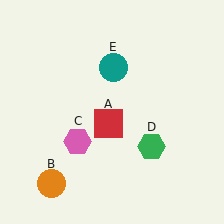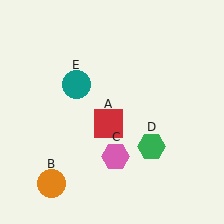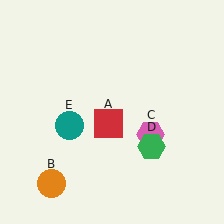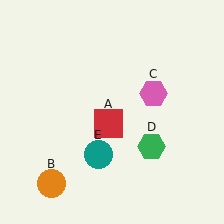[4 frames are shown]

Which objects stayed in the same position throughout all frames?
Red square (object A) and orange circle (object B) and green hexagon (object D) remained stationary.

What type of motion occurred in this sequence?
The pink hexagon (object C), teal circle (object E) rotated counterclockwise around the center of the scene.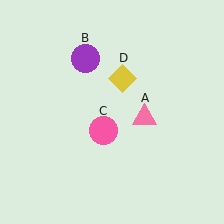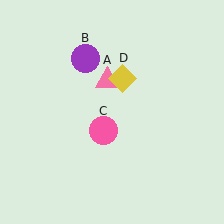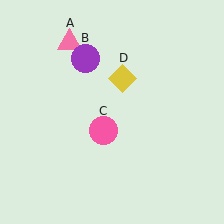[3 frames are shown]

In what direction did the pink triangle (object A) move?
The pink triangle (object A) moved up and to the left.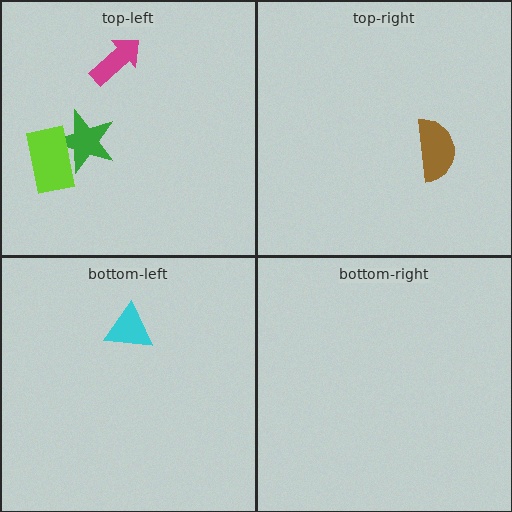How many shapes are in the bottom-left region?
1.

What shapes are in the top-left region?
The green star, the lime rectangle, the magenta arrow.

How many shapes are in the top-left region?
3.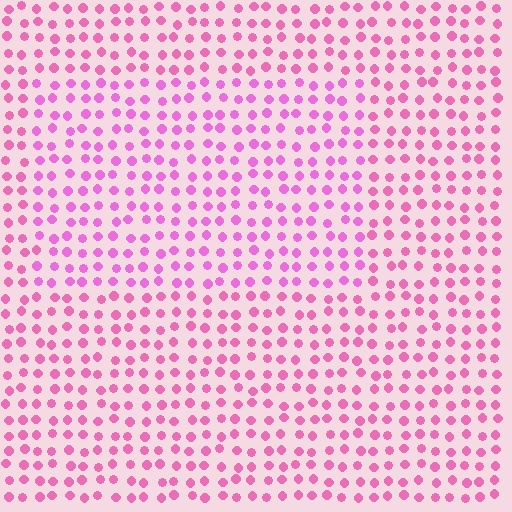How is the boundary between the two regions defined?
The boundary is defined purely by a slight shift in hue (about 19 degrees). Spacing, size, and orientation are identical on both sides.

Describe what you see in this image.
The image is filled with small pink elements in a uniform arrangement. A rectangle-shaped region is visible where the elements are tinted to a slightly different hue, forming a subtle color boundary.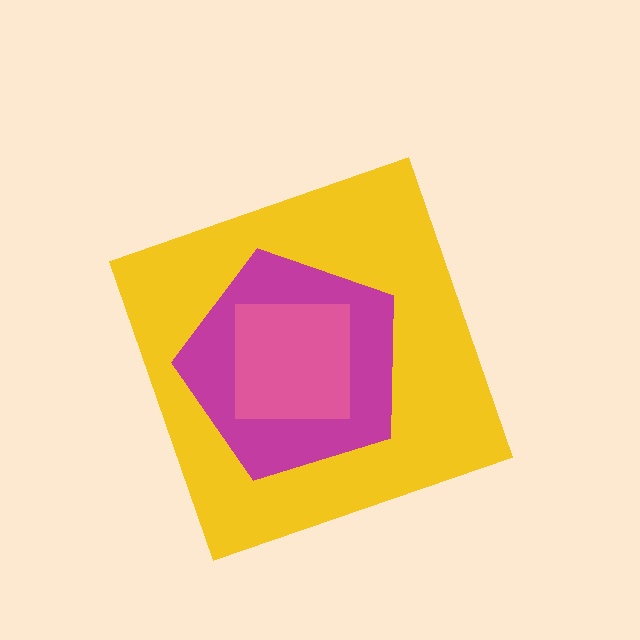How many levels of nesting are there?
3.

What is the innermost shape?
The pink square.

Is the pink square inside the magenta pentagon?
Yes.